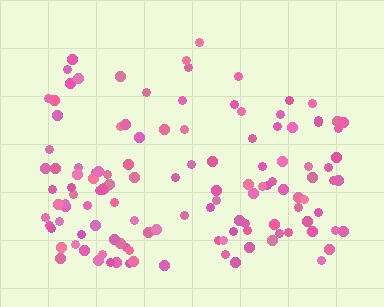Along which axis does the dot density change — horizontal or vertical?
Vertical.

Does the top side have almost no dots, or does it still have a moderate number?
Still a moderate number, just noticeably fewer than the bottom.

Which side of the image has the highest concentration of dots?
The bottom.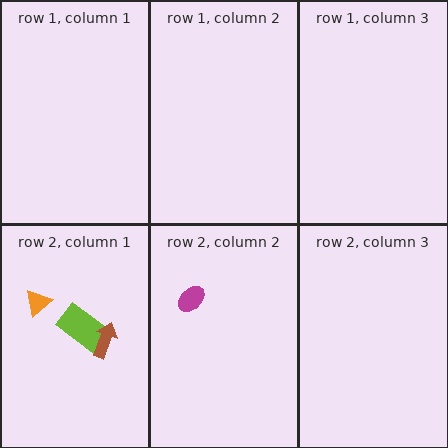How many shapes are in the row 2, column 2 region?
1.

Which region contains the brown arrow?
The row 2, column 1 region.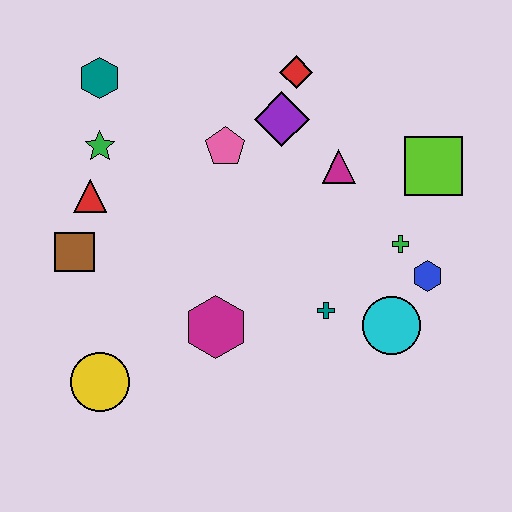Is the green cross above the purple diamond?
No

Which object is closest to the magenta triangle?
The purple diamond is closest to the magenta triangle.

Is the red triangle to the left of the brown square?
No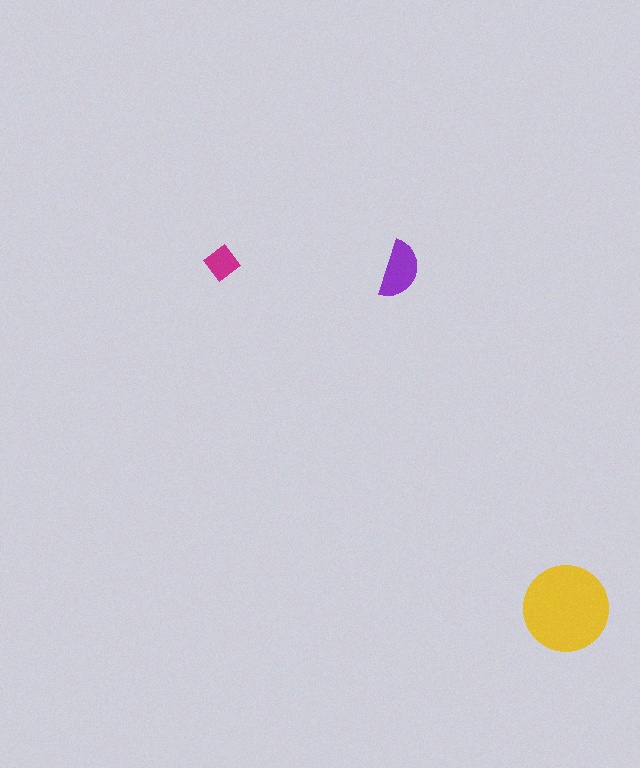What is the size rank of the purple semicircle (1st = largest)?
2nd.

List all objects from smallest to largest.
The magenta diamond, the purple semicircle, the yellow circle.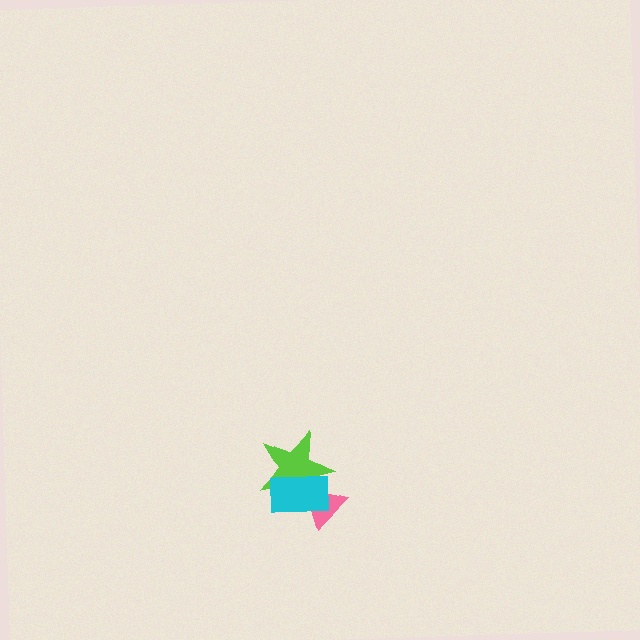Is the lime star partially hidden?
Yes, it is partially covered by another shape.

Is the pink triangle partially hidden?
Yes, it is partially covered by another shape.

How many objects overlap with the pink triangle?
2 objects overlap with the pink triangle.